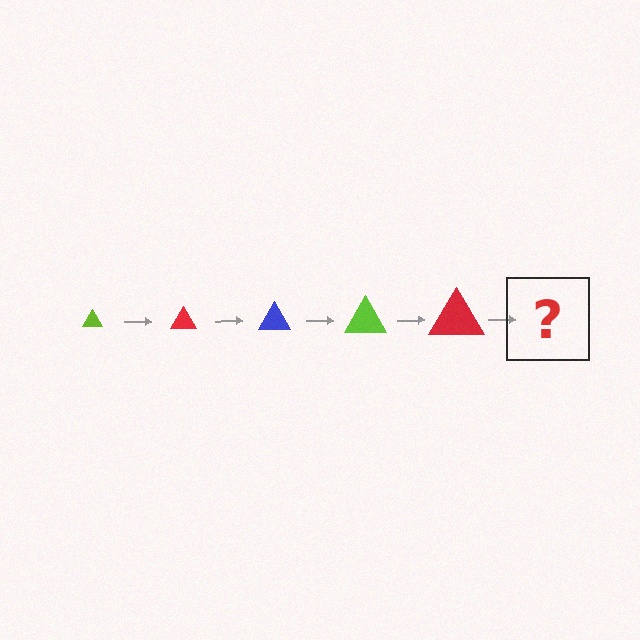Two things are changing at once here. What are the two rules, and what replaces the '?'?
The two rules are that the triangle grows larger each step and the color cycles through lime, red, and blue. The '?' should be a blue triangle, larger than the previous one.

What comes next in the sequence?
The next element should be a blue triangle, larger than the previous one.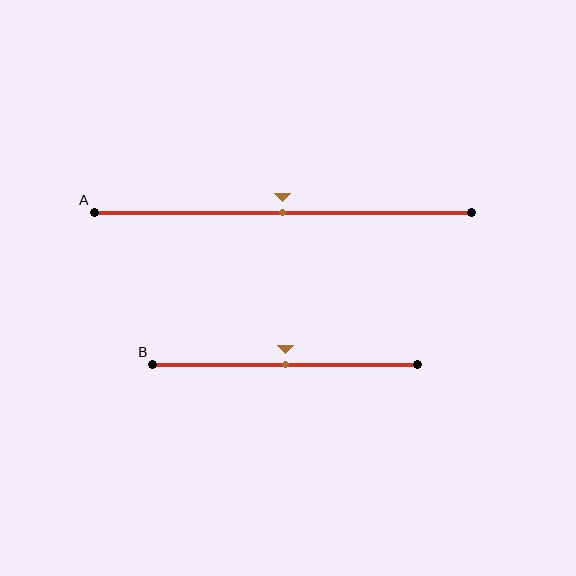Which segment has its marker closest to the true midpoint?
Segment A has its marker closest to the true midpoint.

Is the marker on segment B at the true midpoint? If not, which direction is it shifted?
Yes, the marker on segment B is at the true midpoint.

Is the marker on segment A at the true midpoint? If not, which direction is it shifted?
Yes, the marker on segment A is at the true midpoint.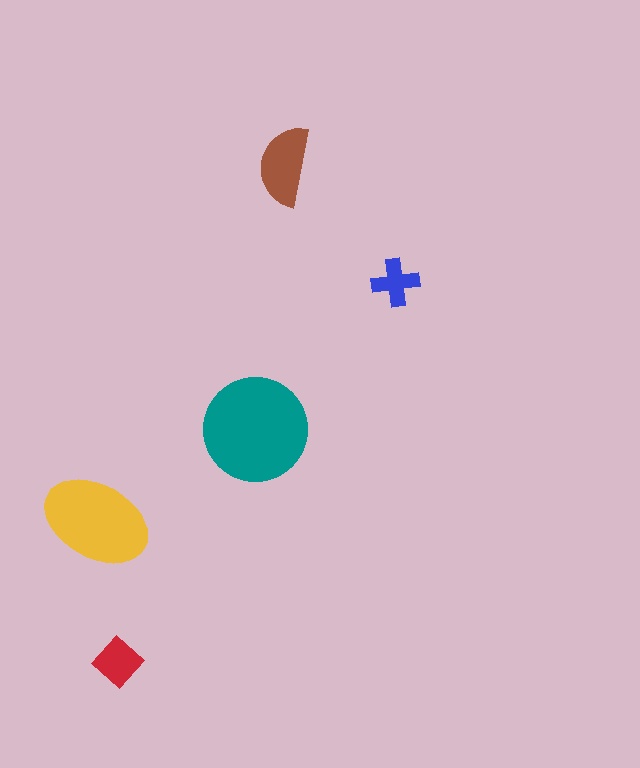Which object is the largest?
The teal circle.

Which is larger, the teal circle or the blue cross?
The teal circle.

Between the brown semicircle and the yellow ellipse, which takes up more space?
The yellow ellipse.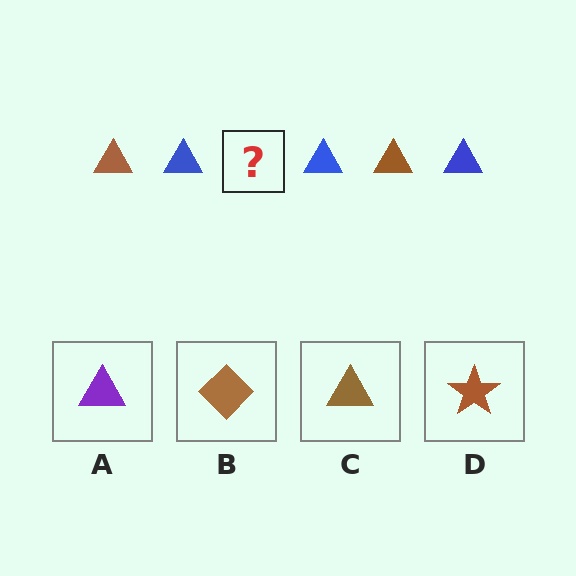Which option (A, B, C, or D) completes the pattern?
C.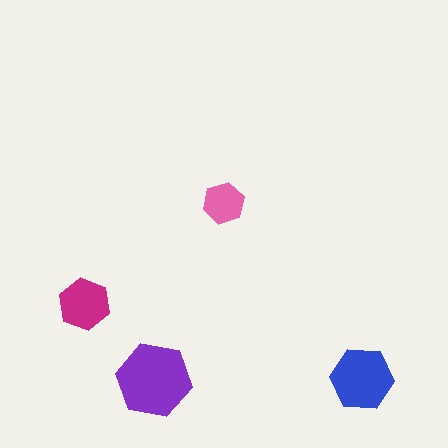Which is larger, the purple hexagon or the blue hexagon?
The purple one.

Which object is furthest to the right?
The blue hexagon is rightmost.